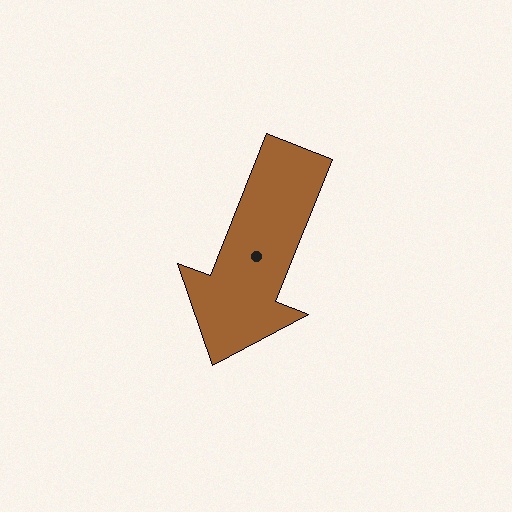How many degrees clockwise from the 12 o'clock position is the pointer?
Approximately 201 degrees.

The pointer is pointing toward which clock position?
Roughly 7 o'clock.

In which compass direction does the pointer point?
South.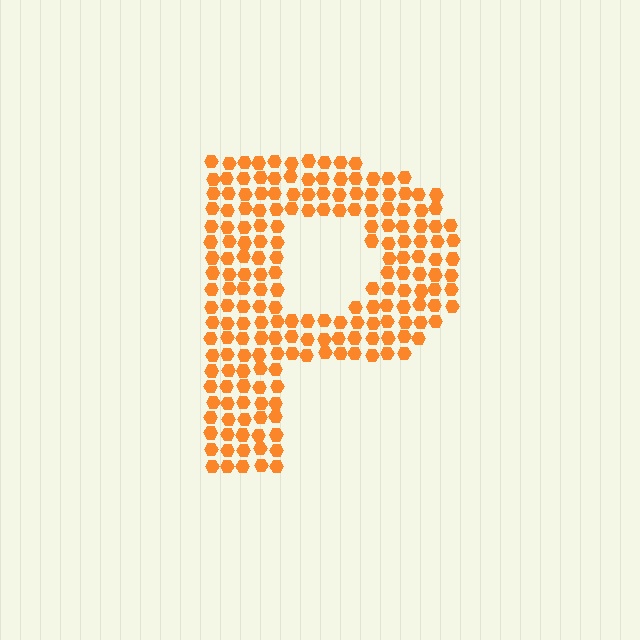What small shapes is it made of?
It is made of small hexagons.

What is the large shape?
The large shape is the letter P.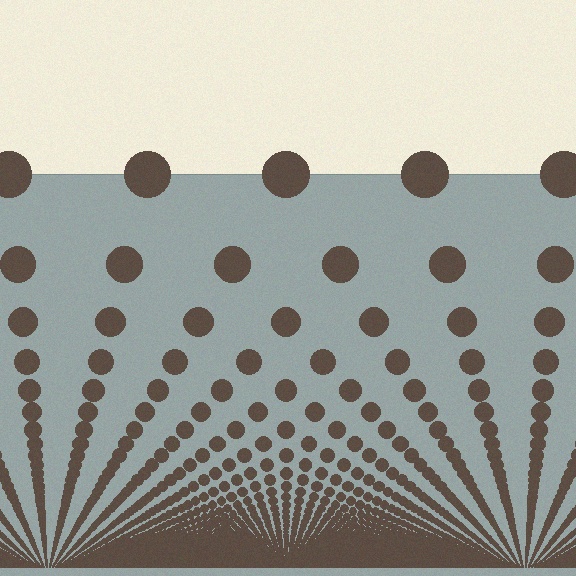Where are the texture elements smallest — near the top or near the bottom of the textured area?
Near the bottom.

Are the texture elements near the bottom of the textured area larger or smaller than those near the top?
Smaller. The gradient is inverted — elements near the bottom are smaller and denser.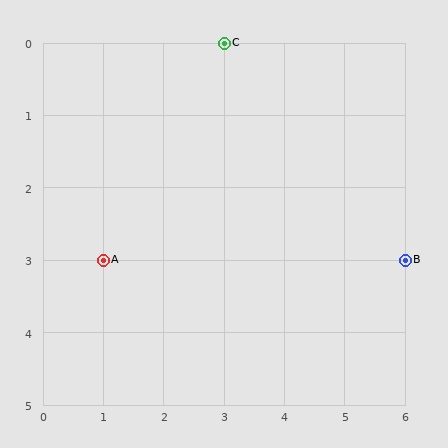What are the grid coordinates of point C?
Point C is at grid coordinates (3, 0).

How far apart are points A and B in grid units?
Points A and B are 5 columns apart.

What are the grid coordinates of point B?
Point B is at grid coordinates (6, 3).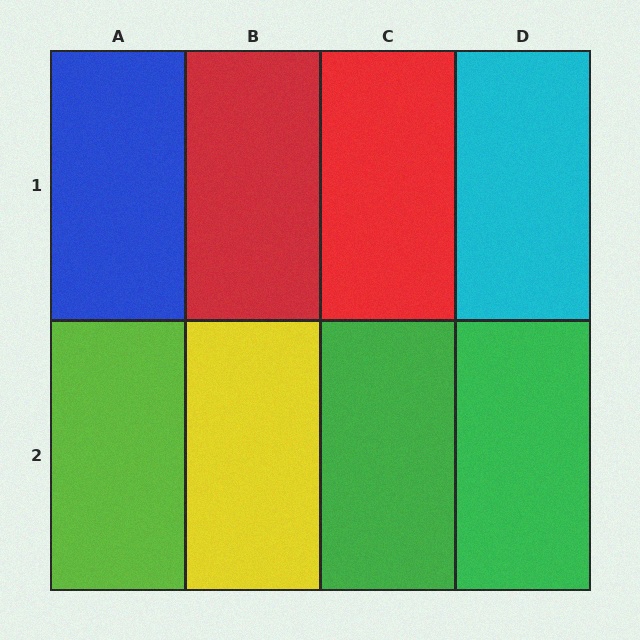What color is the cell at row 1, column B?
Red.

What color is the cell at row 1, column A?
Blue.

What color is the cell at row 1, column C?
Red.